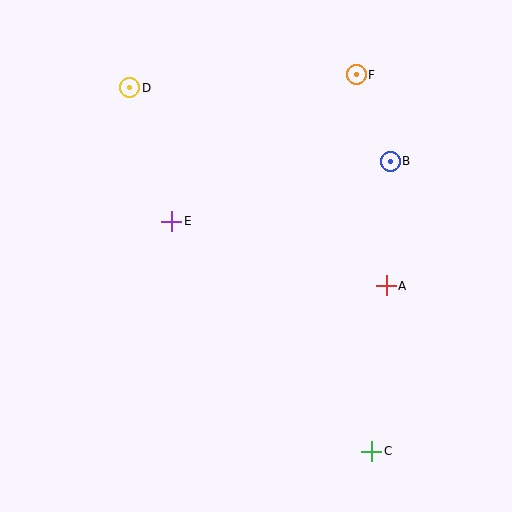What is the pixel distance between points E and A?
The distance between E and A is 224 pixels.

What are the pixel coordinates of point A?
Point A is at (386, 286).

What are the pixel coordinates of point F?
Point F is at (356, 75).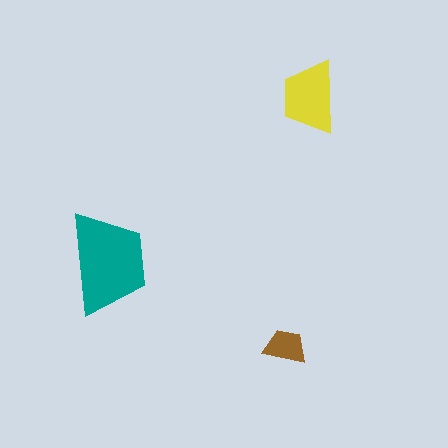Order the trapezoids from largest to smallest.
the teal one, the yellow one, the brown one.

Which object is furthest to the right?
The yellow trapezoid is rightmost.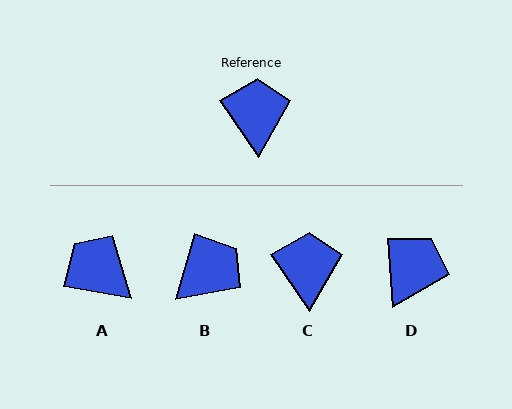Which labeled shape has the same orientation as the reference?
C.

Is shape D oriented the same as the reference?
No, it is off by about 30 degrees.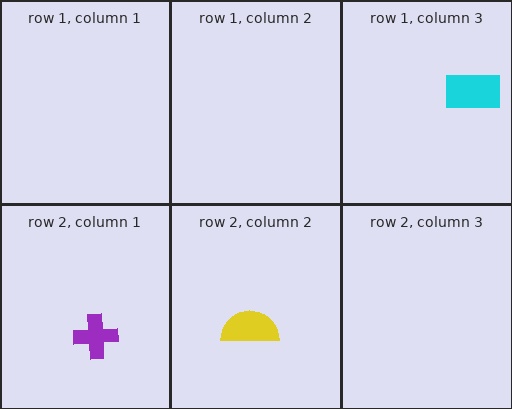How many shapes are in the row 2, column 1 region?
1.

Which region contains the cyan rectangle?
The row 1, column 3 region.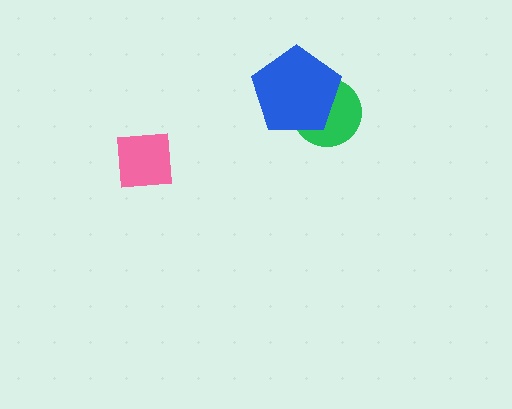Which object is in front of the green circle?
The blue pentagon is in front of the green circle.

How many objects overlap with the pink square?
0 objects overlap with the pink square.